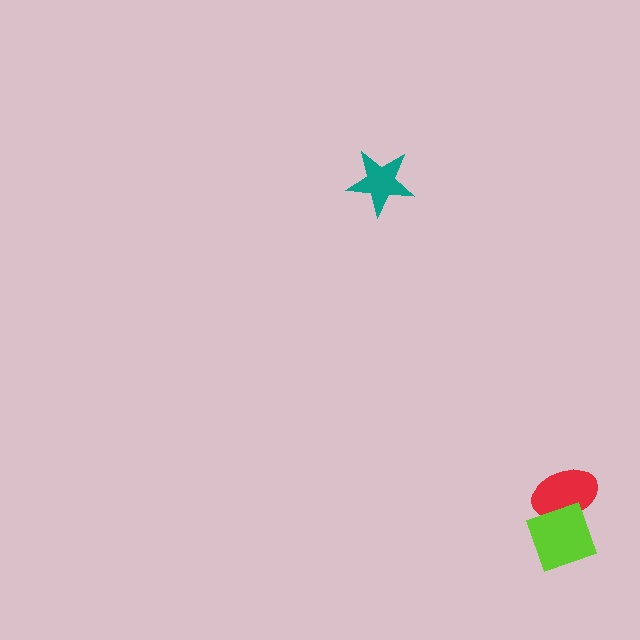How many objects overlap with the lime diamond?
1 object overlaps with the lime diamond.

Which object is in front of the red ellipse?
The lime diamond is in front of the red ellipse.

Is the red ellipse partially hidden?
Yes, it is partially covered by another shape.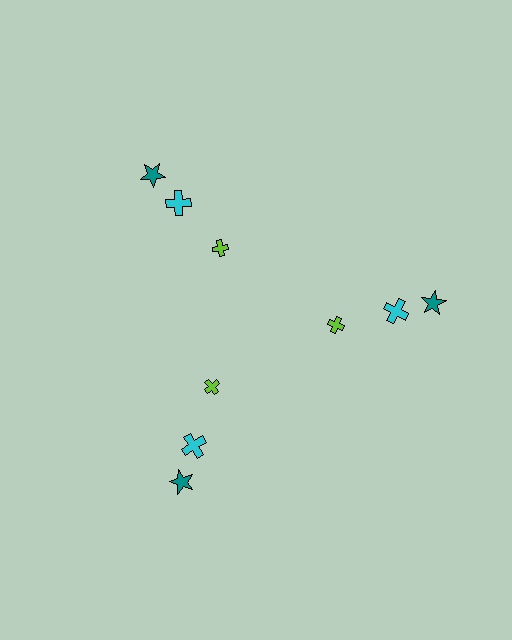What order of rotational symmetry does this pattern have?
This pattern has 3-fold rotational symmetry.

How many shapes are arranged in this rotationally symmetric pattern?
There are 9 shapes, arranged in 3 groups of 3.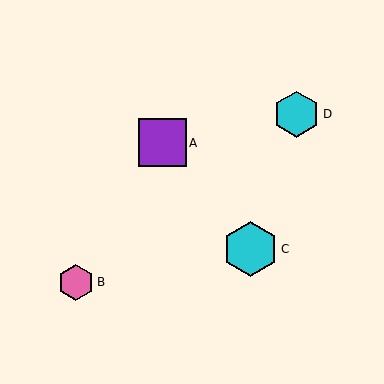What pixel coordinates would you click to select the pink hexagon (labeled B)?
Click at (76, 282) to select the pink hexagon B.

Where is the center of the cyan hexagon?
The center of the cyan hexagon is at (251, 249).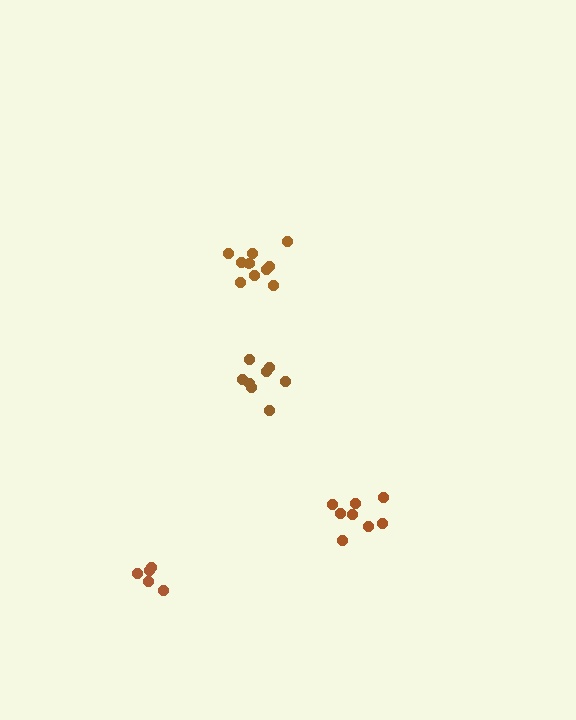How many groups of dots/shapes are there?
There are 4 groups.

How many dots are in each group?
Group 1: 10 dots, Group 2: 5 dots, Group 3: 8 dots, Group 4: 8 dots (31 total).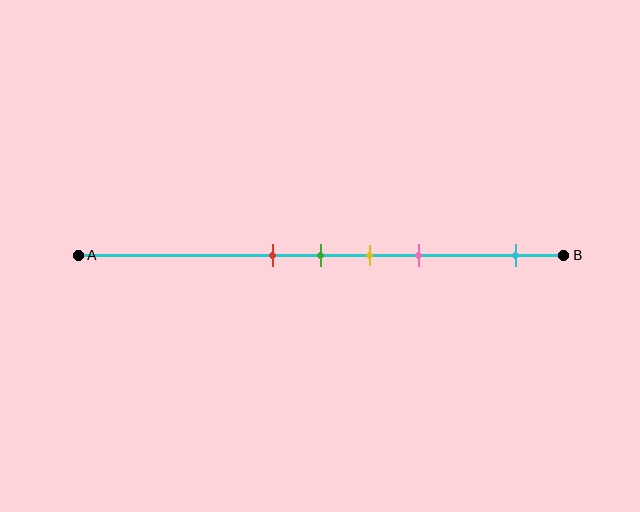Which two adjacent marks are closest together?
The red and green marks are the closest adjacent pair.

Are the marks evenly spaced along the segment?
No, the marks are not evenly spaced.